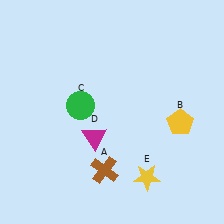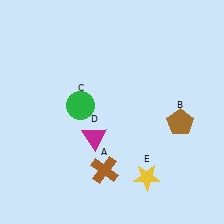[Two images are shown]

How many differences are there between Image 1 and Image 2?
There is 1 difference between the two images.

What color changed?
The pentagon (B) changed from yellow in Image 1 to brown in Image 2.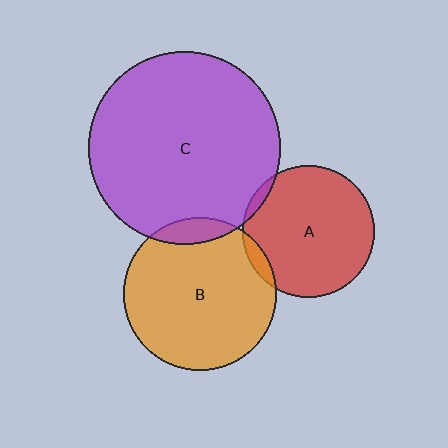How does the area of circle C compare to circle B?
Approximately 1.6 times.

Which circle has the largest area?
Circle C (purple).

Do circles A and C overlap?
Yes.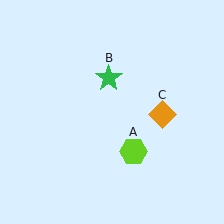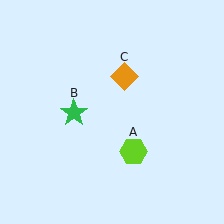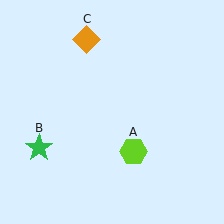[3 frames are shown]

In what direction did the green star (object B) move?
The green star (object B) moved down and to the left.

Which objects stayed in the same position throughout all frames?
Lime hexagon (object A) remained stationary.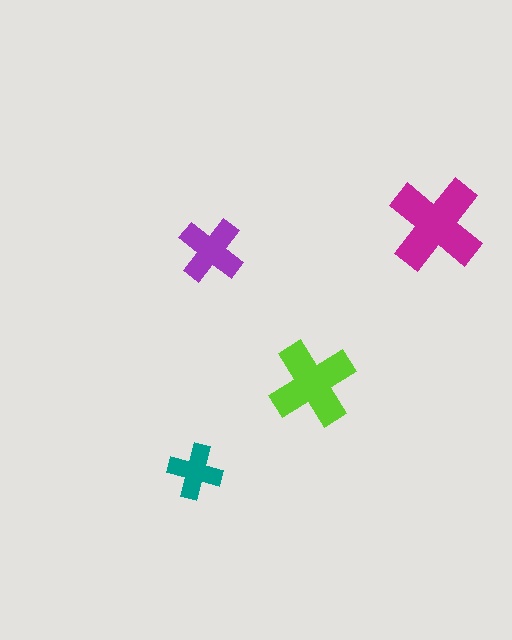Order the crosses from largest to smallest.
the magenta one, the lime one, the purple one, the teal one.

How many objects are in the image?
There are 4 objects in the image.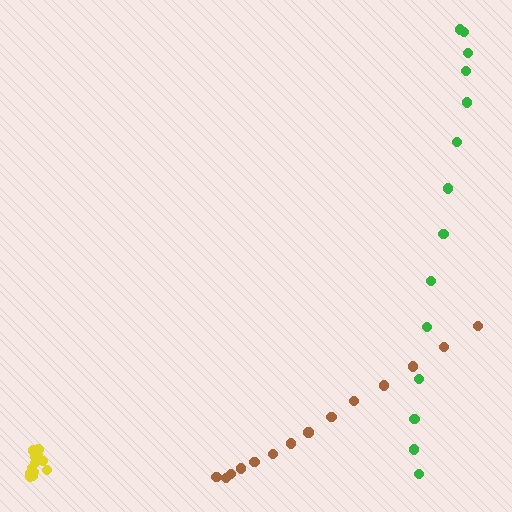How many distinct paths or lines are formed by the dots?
There are 3 distinct paths.